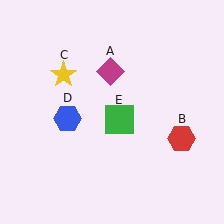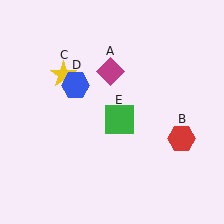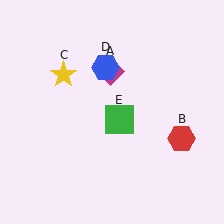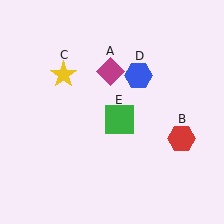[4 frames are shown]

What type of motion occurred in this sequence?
The blue hexagon (object D) rotated clockwise around the center of the scene.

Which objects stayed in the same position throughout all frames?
Magenta diamond (object A) and red hexagon (object B) and yellow star (object C) and green square (object E) remained stationary.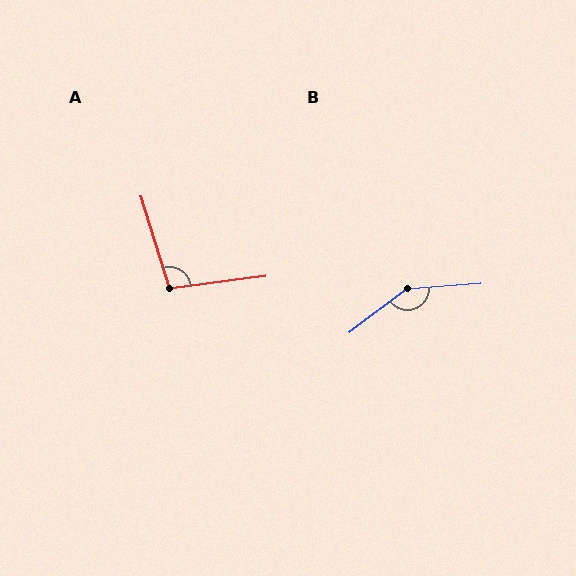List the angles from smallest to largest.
A (100°), B (147°).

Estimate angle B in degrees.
Approximately 147 degrees.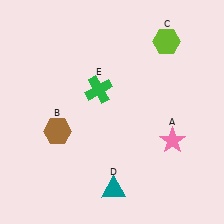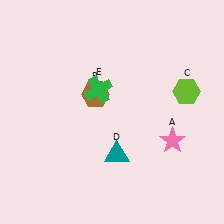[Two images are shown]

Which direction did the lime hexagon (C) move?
The lime hexagon (C) moved down.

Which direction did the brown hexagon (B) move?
The brown hexagon (B) moved right.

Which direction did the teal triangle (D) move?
The teal triangle (D) moved up.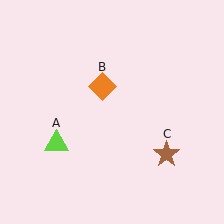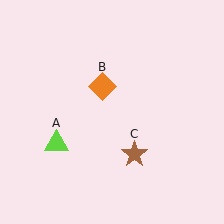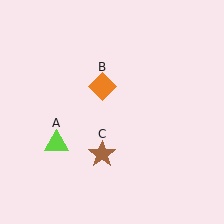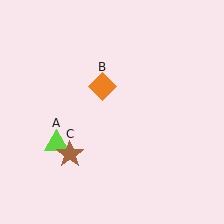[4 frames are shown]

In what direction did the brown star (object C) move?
The brown star (object C) moved left.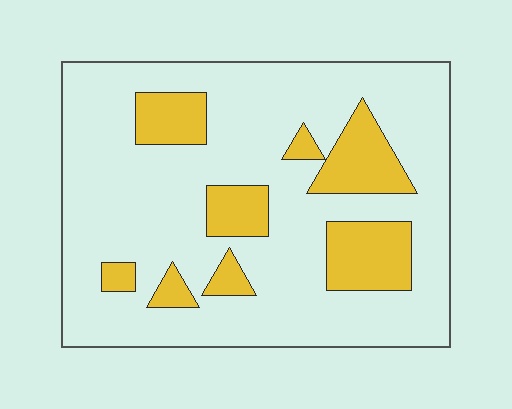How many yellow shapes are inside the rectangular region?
8.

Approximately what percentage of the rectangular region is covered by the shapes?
Approximately 20%.